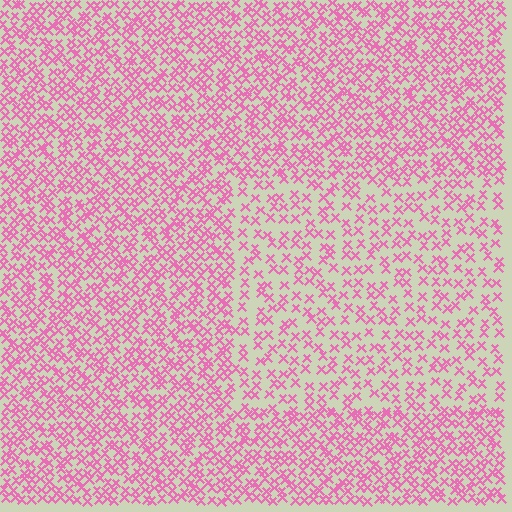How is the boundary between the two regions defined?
The boundary is defined by a change in element density (approximately 1.8x ratio). All elements are the same color, size, and shape.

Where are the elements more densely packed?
The elements are more densely packed outside the rectangle boundary.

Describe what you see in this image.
The image contains small pink elements arranged at two different densities. A rectangle-shaped region is visible where the elements are less densely packed than the surrounding area.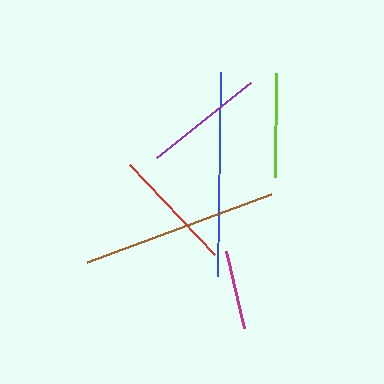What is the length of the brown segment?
The brown segment is approximately 197 pixels long.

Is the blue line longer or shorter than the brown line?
The blue line is longer than the brown line.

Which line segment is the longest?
The blue line is the longest at approximately 205 pixels.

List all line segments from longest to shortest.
From longest to shortest: blue, brown, red, purple, lime, magenta.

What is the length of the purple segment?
The purple segment is approximately 119 pixels long.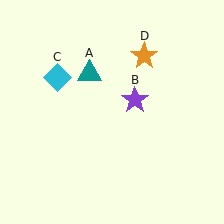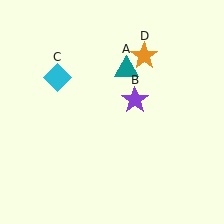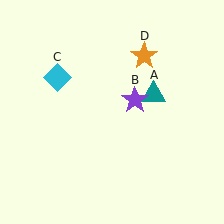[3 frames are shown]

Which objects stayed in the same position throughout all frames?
Purple star (object B) and cyan diamond (object C) and orange star (object D) remained stationary.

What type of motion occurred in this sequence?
The teal triangle (object A) rotated clockwise around the center of the scene.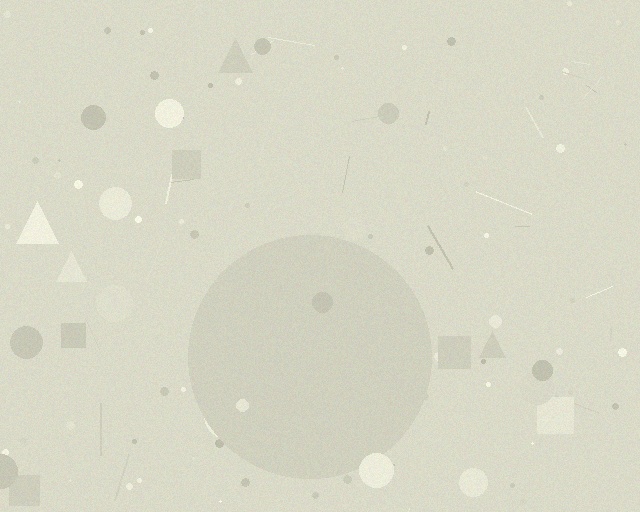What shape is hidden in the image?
A circle is hidden in the image.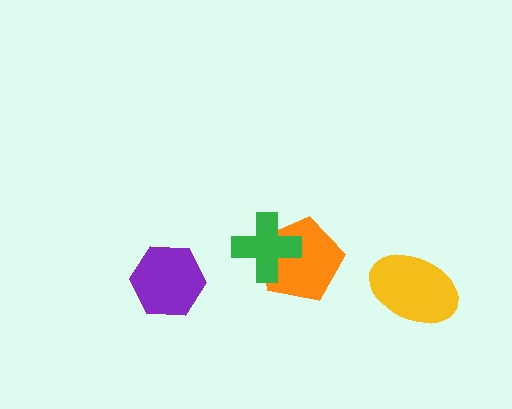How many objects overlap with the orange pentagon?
1 object overlaps with the orange pentagon.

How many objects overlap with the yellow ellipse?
0 objects overlap with the yellow ellipse.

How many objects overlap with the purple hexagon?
0 objects overlap with the purple hexagon.